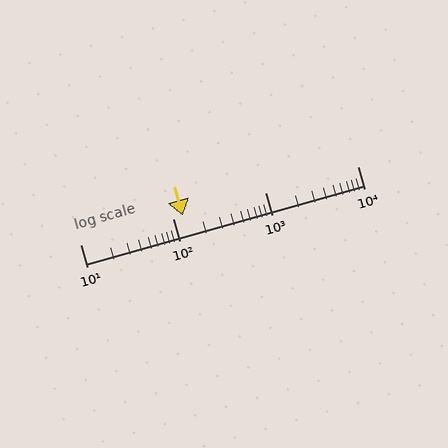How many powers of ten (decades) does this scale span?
The scale spans 3 decades, from 10 to 10000.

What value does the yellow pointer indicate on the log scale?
The pointer indicates approximately 130.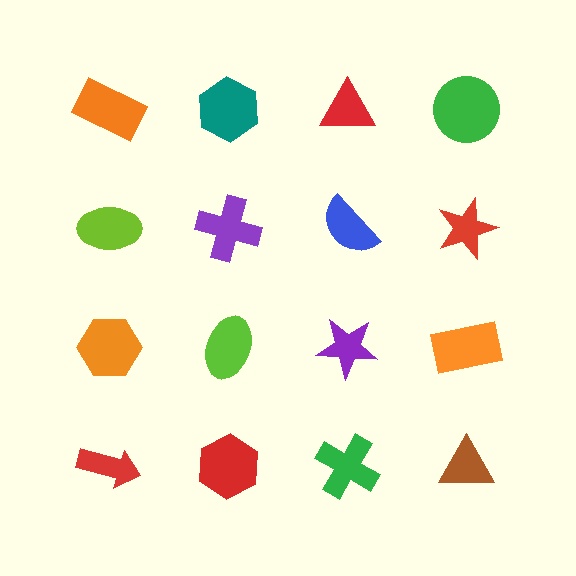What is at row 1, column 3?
A red triangle.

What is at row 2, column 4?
A red star.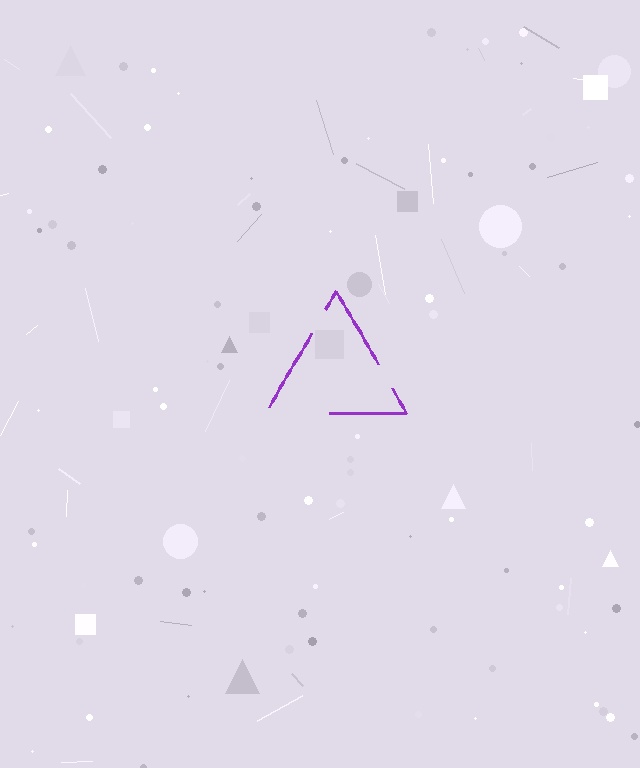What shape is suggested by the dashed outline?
The dashed outline suggests a triangle.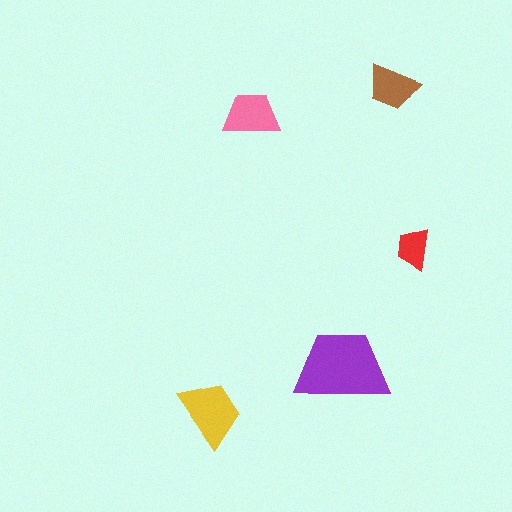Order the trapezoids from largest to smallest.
the purple one, the yellow one, the pink one, the brown one, the red one.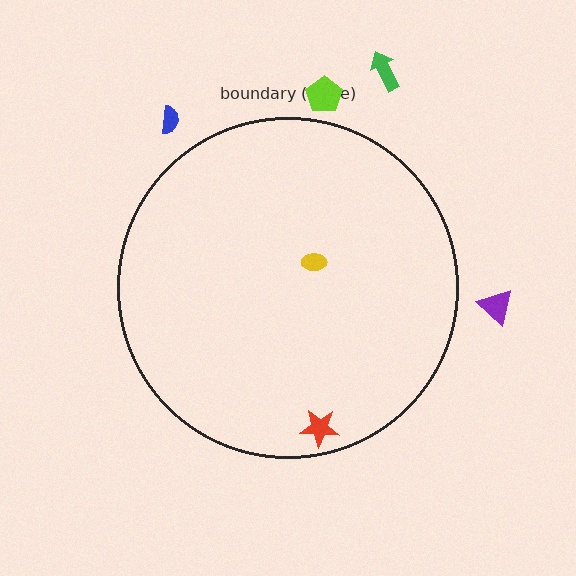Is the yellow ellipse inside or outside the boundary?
Inside.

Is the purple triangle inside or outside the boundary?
Outside.